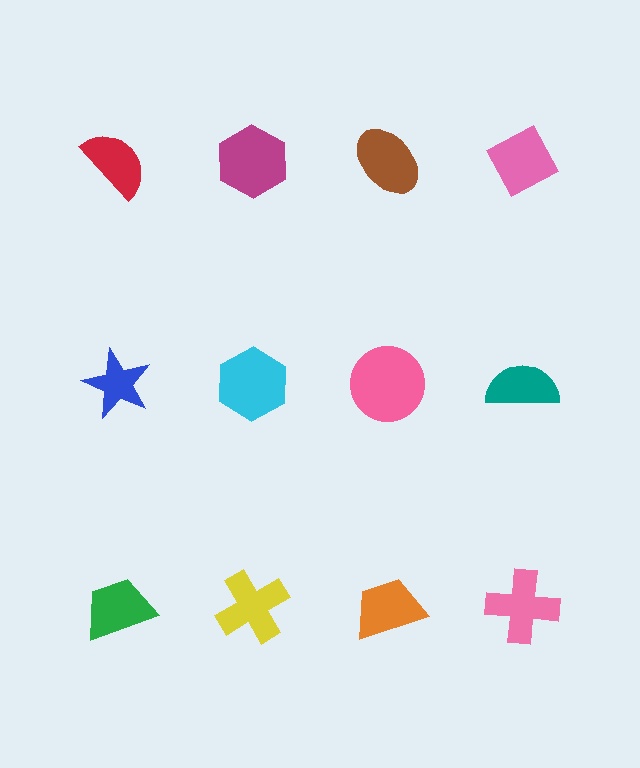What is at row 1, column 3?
A brown ellipse.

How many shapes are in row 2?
4 shapes.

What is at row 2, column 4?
A teal semicircle.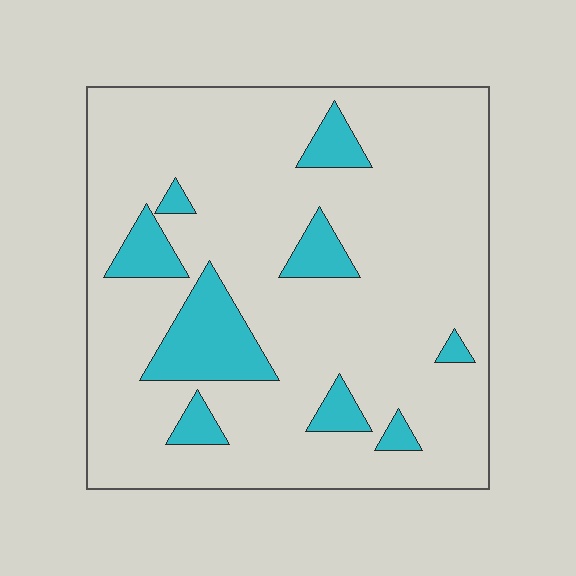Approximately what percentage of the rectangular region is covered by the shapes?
Approximately 15%.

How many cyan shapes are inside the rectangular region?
9.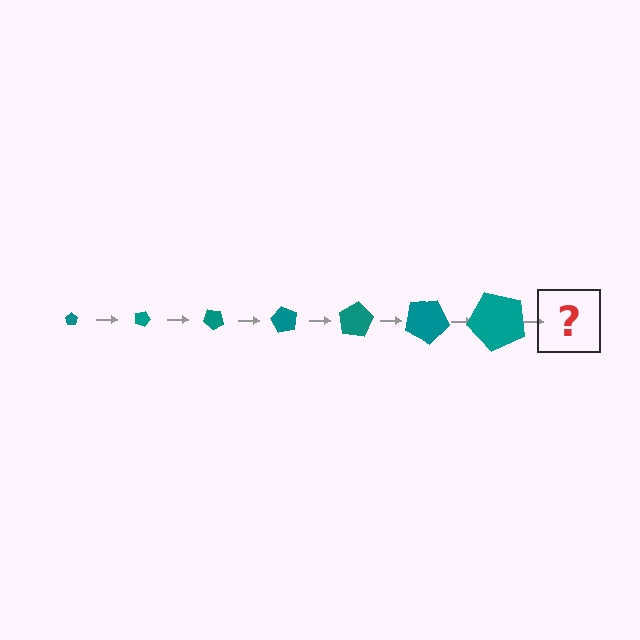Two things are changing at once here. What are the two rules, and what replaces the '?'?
The two rules are that the pentagon grows larger each step and it rotates 20 degrees each step. The '?' should be a pentagon, larger than the previous one and rotated 140 degrees from the start.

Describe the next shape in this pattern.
It should be a pentagon, larger than the previous one and rotated 140 degrees from the start.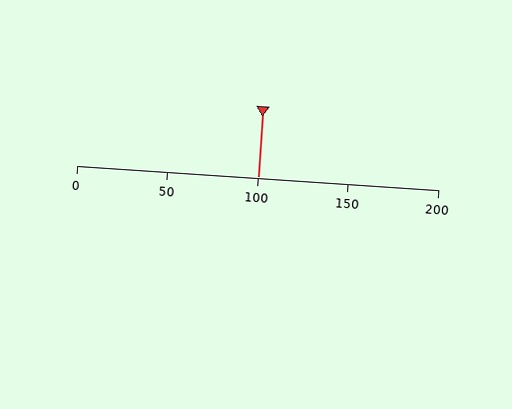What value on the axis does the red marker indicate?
The marker indicates approximately 100.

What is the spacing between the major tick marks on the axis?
The major ticks are spaced 50 apart.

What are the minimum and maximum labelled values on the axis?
The axis runs from 0 to 200.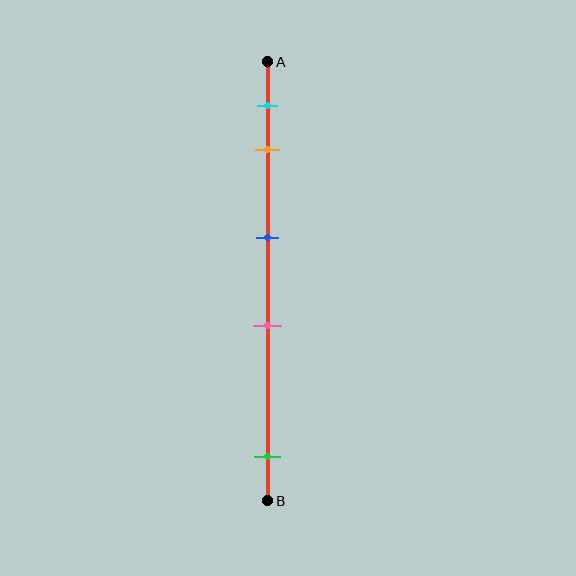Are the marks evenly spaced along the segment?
No, the marks are not evenly spaced.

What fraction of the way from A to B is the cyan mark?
The cyan mark is approximately 10% (0.1) of the way from A to B.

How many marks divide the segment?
There are 5 marks dividing the segment.